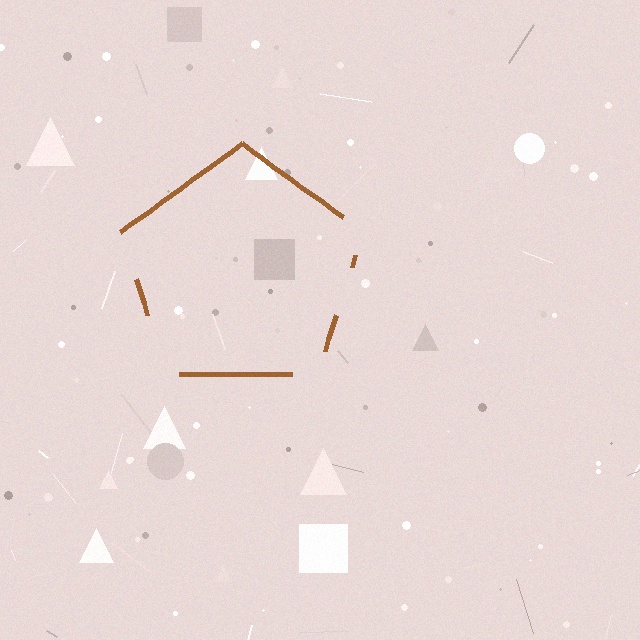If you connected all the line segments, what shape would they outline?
They would outline a pentagon.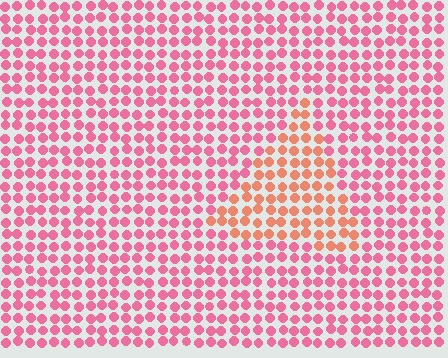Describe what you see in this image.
The image is filled with small pink elements in a uniform arrangement. A triangle-shaped region is visible where the elements are tinted to a slightly different hue, forming a subtle color boundary.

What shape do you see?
I see a triangle.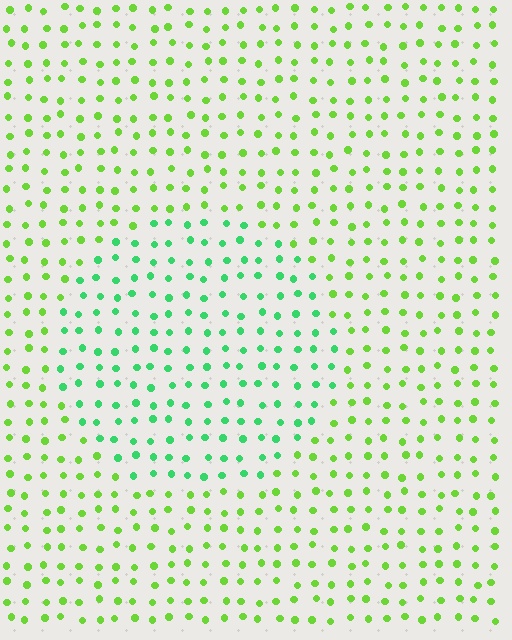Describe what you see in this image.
The image is filled with small lime elements in a uniform arrangement. A circle-shaped region is visible where the elements are tinted to a slightly different hue, forming a subtle color boundary.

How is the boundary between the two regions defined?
The boundary is defined purely by a slight shift in hue (about 40 degrees). Spacing, size, and orientation are identical on both sides.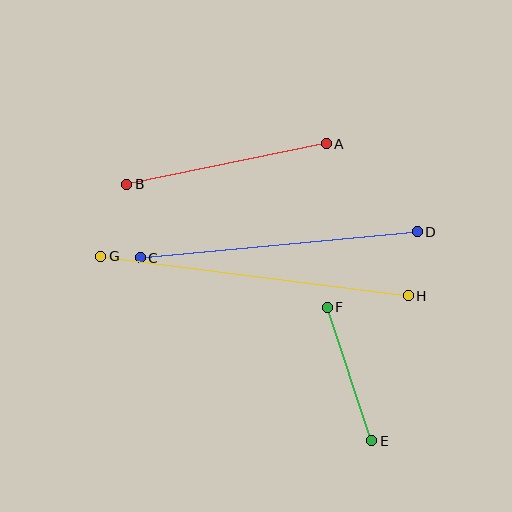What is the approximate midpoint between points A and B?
The midpoint is at approximately (226, 164) pixels.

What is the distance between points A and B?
The distance is approximately 204 pixels.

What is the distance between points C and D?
The distance is approximately 278 pixels.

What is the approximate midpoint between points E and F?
The midpoint is at approximately (349, 374) pixels.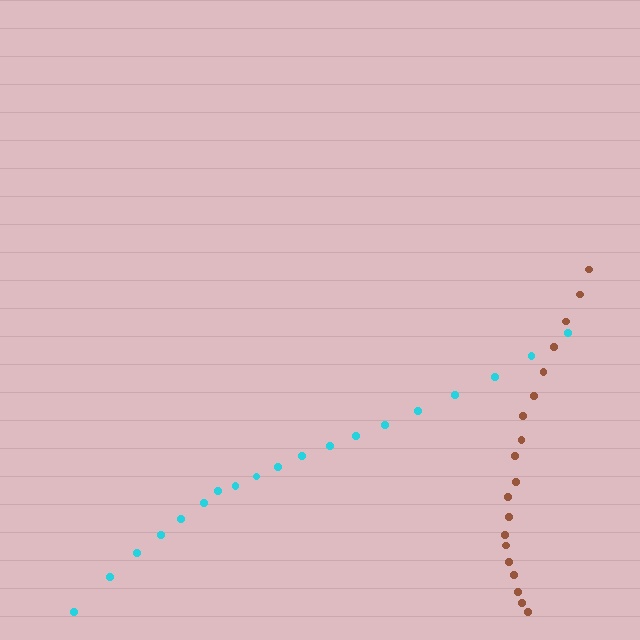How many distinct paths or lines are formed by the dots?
There are 2 distinct paths.